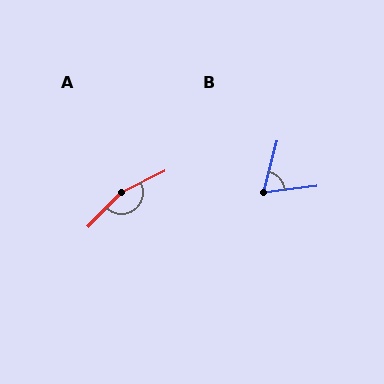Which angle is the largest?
A, at approximately 161 degrees.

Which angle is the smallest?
B, at approximately 69 degrees.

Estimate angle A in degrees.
Approximately 161 degrees.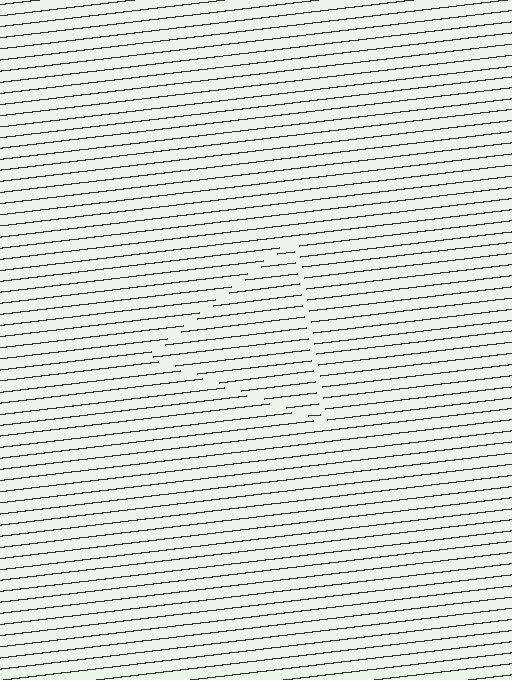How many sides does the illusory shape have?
3 sides — the line-ends trace a triangle.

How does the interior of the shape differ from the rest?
The interior of the shape contains the same grating, shifted by half a period — the contour is defined by the phase discontinuity where line-ends from the inner and outer gratings abut.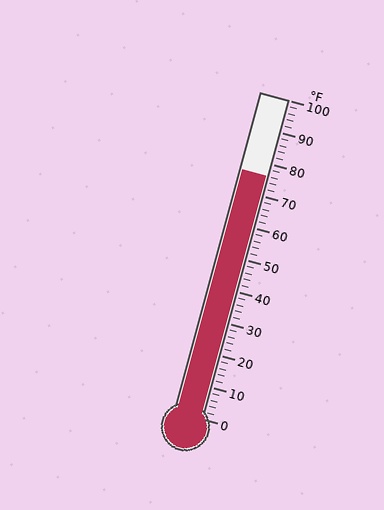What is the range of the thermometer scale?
The thermometer scale ranges from 0°F to 100°F.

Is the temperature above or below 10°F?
The temperature is above 10°F.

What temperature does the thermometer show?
The thermometer shows approximately 76°F.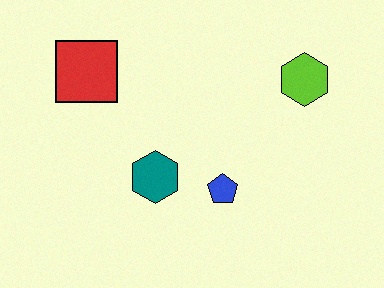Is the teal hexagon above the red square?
No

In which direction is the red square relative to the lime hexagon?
The red square is to the left of the lime hexagon.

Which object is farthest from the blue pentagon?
The red square is farthest from the blue pentagon.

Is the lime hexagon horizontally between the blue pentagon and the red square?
No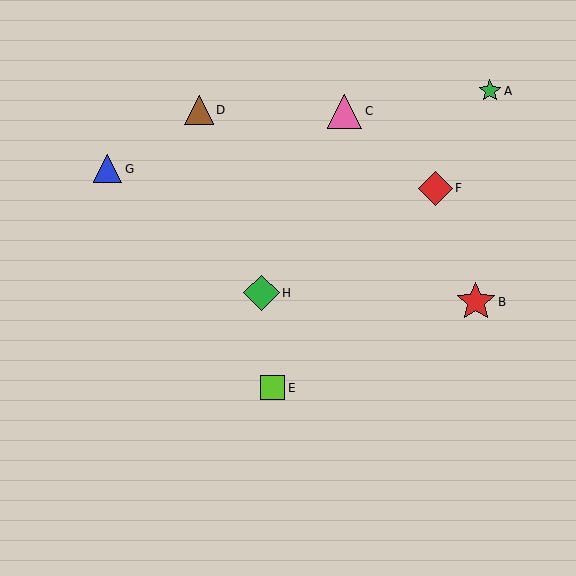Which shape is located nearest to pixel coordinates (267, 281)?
The green diamond (labeled H) at (261, 293) is nearest to that location.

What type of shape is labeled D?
Shape D is a brown triangle.